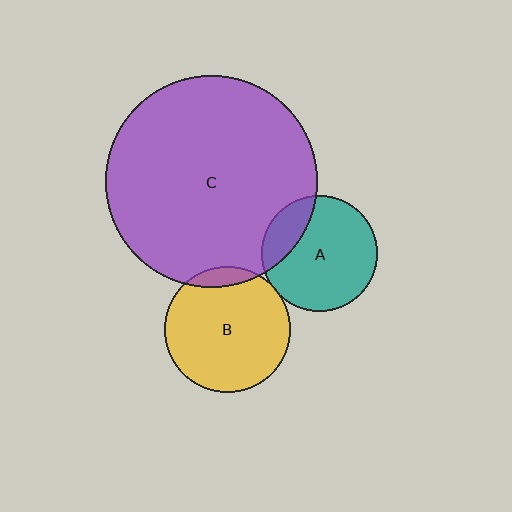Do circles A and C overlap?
Yes.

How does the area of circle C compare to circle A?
Approximately 3.4 times.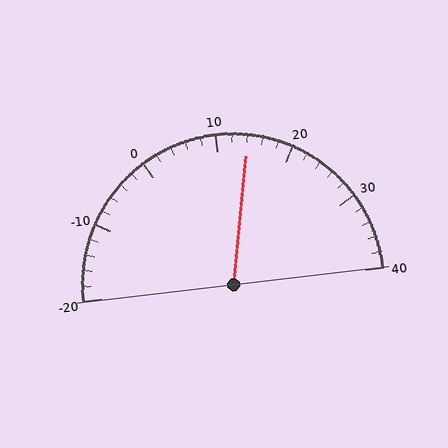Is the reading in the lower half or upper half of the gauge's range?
The reading is in the upper half of the range (-20 to 40).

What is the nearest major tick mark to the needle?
The nearest major tick mark is 10.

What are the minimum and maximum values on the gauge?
The gauge ranges from -20 to 40.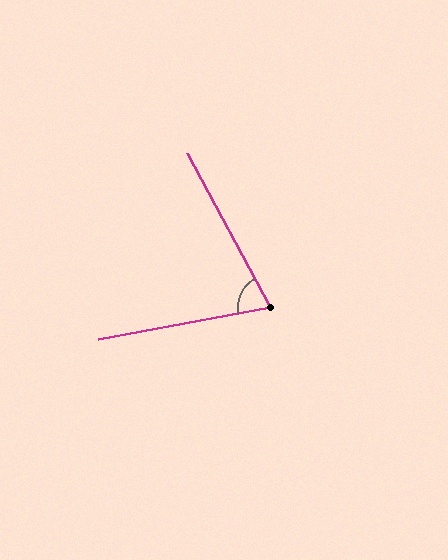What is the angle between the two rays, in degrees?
Approximately 72 degrees.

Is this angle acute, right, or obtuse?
It is acute.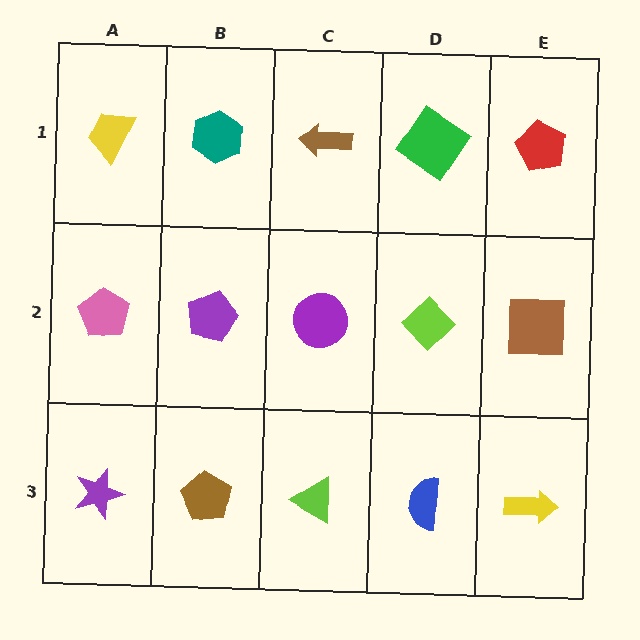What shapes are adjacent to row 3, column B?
A purple pentagon (row 2, column B), a purple star (row 3, column A), a lime triangle (row 3, column C).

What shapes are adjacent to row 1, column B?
A purple pentagon (row 2, column B), a yellow trapezoid (row 1, column A), a brown arrow (row 1, column C).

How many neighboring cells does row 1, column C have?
3.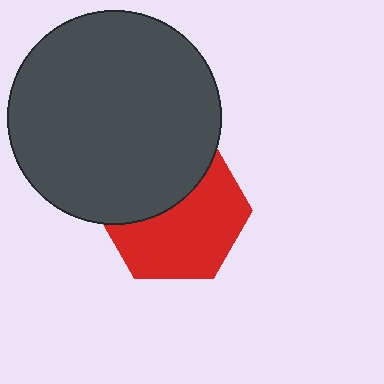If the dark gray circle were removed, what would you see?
You would see the complete red hexagon.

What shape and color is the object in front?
The object in front is a dark gray circle.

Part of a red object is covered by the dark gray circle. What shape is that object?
It is a hexagon.